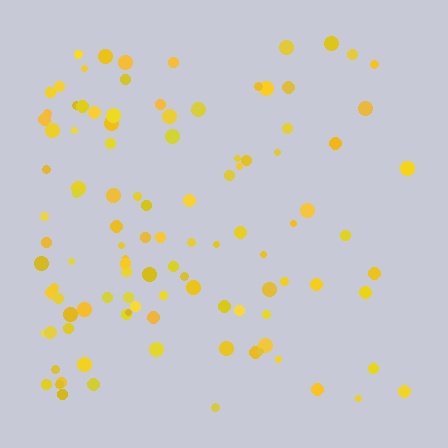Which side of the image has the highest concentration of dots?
The left.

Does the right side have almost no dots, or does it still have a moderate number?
Still a moderate number, just noticeably fewer than the left.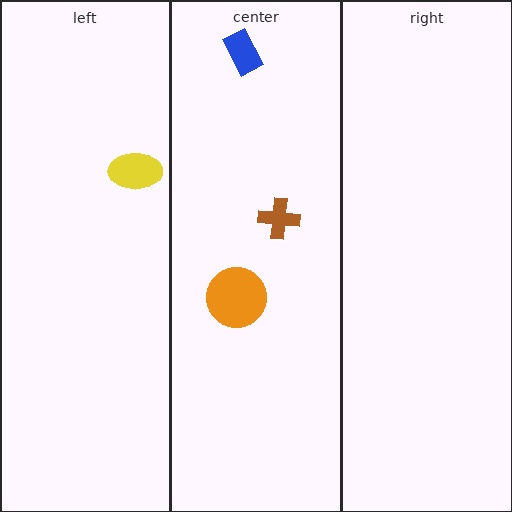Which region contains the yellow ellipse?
The left region.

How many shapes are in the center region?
3.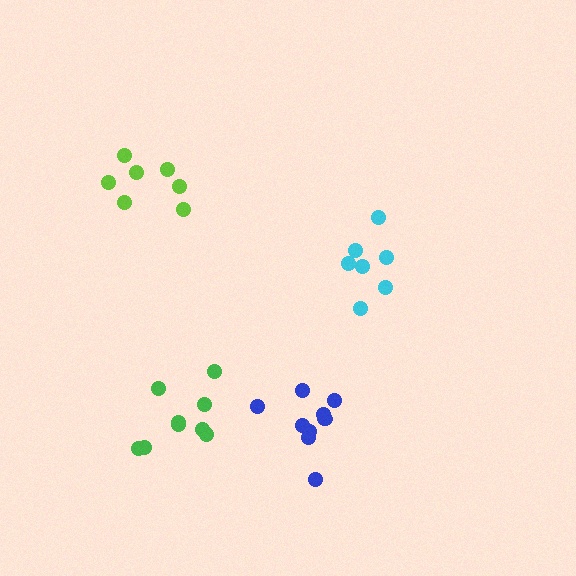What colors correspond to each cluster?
The clusters are colored: lime, green, cyan, blue.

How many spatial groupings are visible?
There are 4 spatial groupings.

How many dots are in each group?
Group 1: 7 dots, Group 2: 9 dots, Group 3: 7 dots, Group 4: 10 dots (33 total).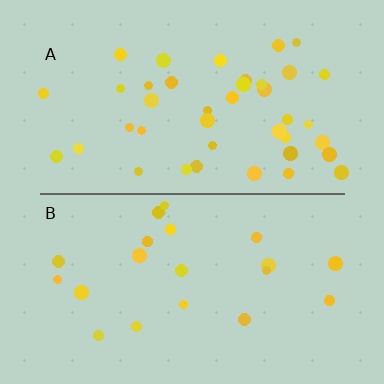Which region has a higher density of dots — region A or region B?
A (the top).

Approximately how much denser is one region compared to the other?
Approximately 2.0× — region A over region B.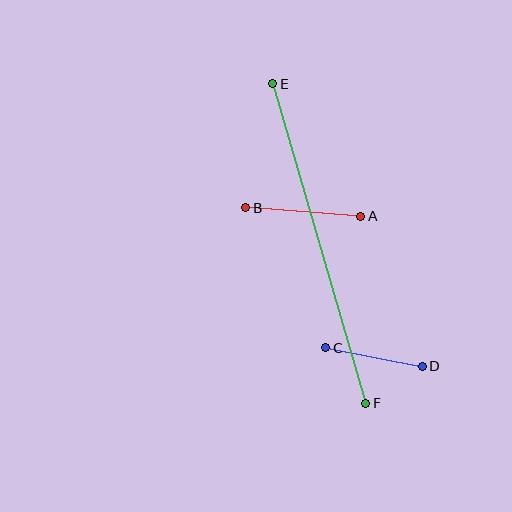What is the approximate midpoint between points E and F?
The midpoint is at approximately (319, 243) pixels.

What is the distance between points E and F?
The distance is approximately 332 pixels.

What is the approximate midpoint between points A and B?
The midpoint is at approximately (303, 212) pixels.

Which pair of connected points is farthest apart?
Points E and F are farthest apart.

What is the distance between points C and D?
The distance is approximately 98 pixels.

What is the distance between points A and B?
The distance is approximately 115 pixels.